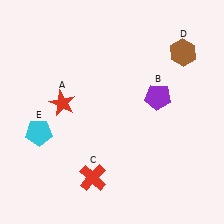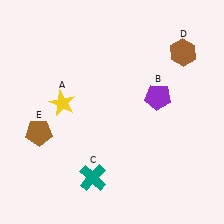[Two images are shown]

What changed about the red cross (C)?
In Image 1, C is red. In Image 2, it changed to teal.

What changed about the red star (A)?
In Image 1, A is red. In Image 2, it changed to yellow.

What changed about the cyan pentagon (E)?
In Image 1, E is cyan. In Image 2, it changed to brown.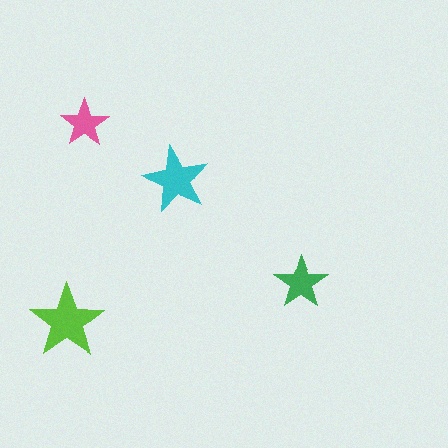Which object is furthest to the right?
The green star is rightmost.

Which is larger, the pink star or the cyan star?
The cyan one.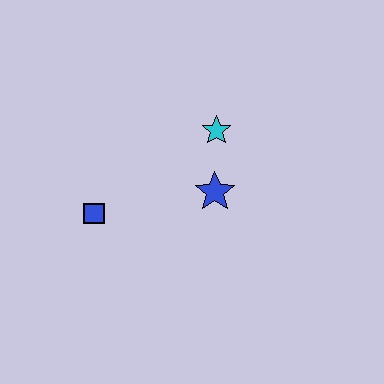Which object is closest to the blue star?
The cyan star is closest to the blue star.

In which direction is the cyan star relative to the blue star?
The cyan star is above the blue star.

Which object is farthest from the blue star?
The blue square is farthest from the blue star.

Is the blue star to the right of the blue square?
Yes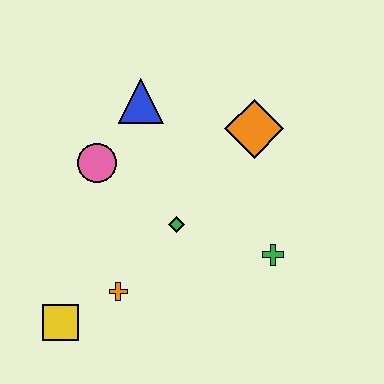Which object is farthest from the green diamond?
The yellow square is farthest from the green diamond.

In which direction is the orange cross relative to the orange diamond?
The orange cross is below the orange diamond.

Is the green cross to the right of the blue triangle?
Yes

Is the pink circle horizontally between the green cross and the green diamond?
No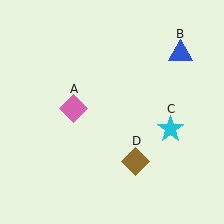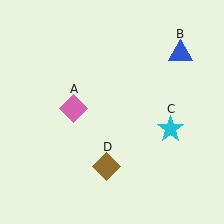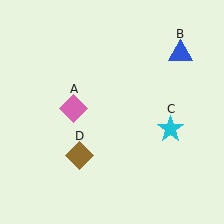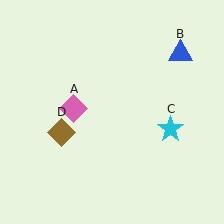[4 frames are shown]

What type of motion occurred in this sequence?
The brown diamond (object D) rotated clockwise around the center of the scene.